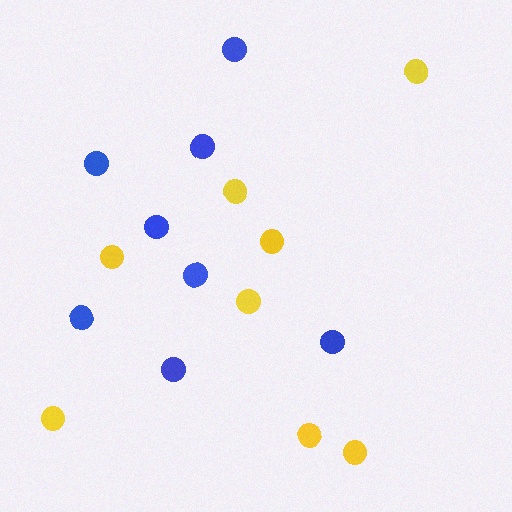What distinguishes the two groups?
There are 2 groups: one group of yellow circles (8) and one group of blue circles (8).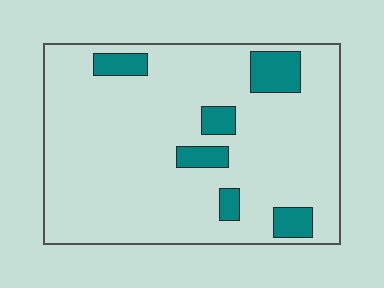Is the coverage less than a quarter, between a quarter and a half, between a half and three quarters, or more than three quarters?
Less than a quarter.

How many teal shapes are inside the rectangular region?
6.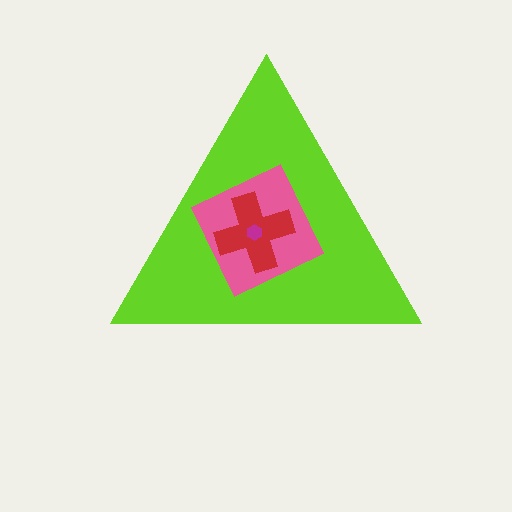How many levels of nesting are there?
4.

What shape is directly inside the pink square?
The red cross.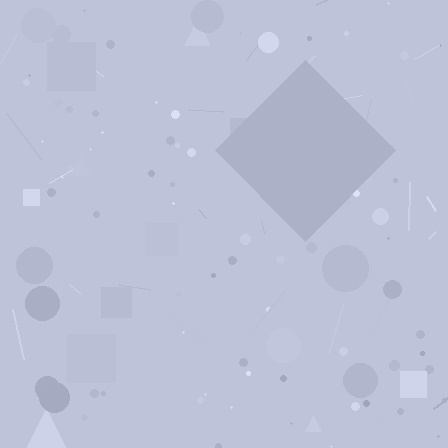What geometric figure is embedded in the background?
A diamond is embedded in the background.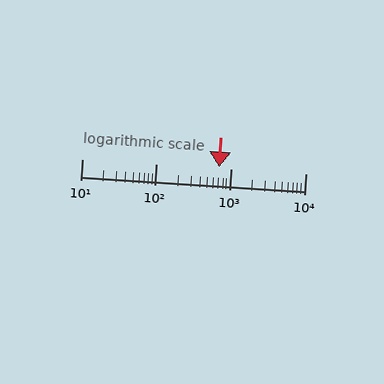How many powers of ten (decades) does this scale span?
The scale spans 3 decades, from 10 to 10000.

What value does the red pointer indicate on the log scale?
The pointer indicates approximately 690.